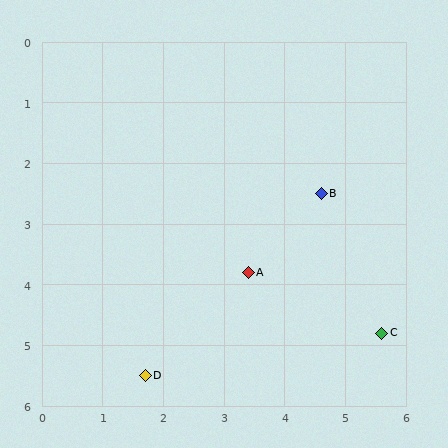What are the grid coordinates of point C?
Point C is at approximately (5.6, 4.8).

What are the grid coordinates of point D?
Point D is at approximately (1.7, 5.5).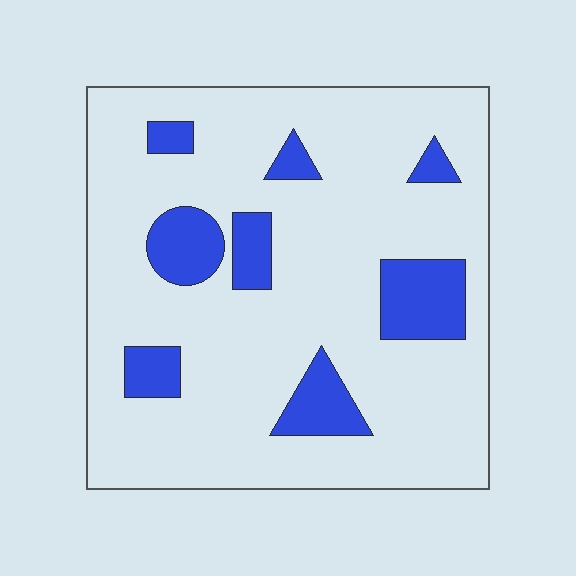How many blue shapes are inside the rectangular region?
8.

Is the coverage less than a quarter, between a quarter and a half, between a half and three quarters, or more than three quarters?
Less than a quarter.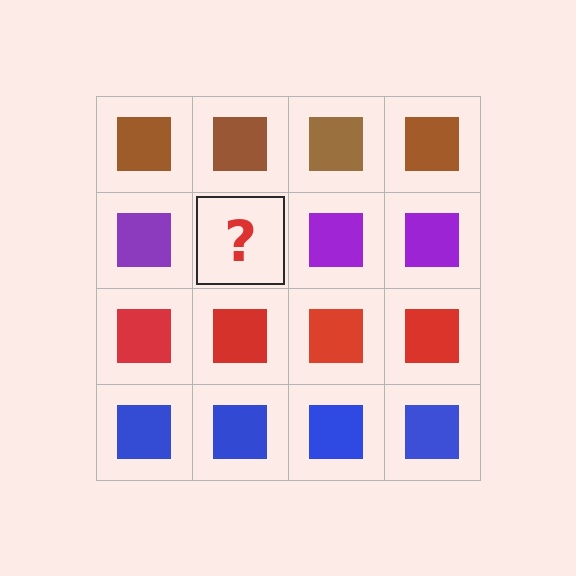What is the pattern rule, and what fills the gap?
The rule is that each row has a consistent color. The gap should be filled with a purple square.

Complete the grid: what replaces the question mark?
The question mark should be replaced with a purple square.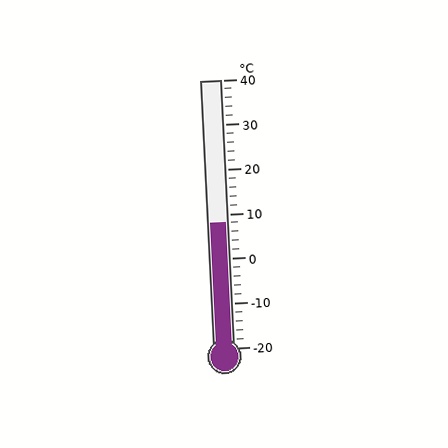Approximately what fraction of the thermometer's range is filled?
The thermometer is filled to approximately 45% of its range.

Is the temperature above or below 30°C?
The temperature is below 30°C.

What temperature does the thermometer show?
The thermometer shows approximately 8°C.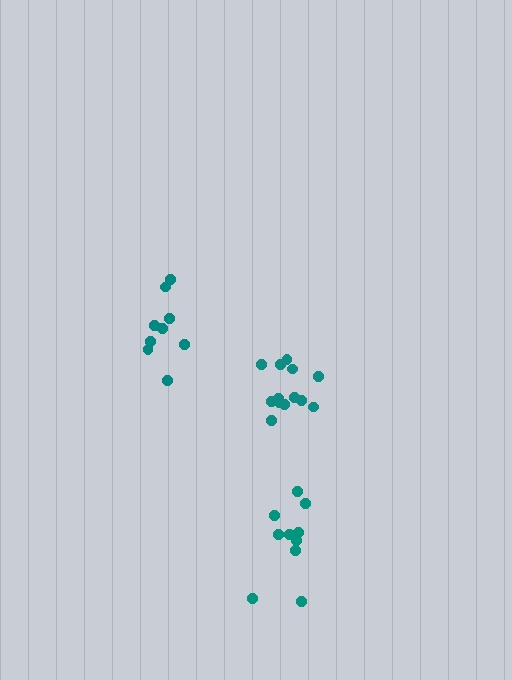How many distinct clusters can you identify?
There are 3 distinct clusters.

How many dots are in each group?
Group 1: 10 dots, Group 2: 13 dots, Group 3: 9 dots (32 total).